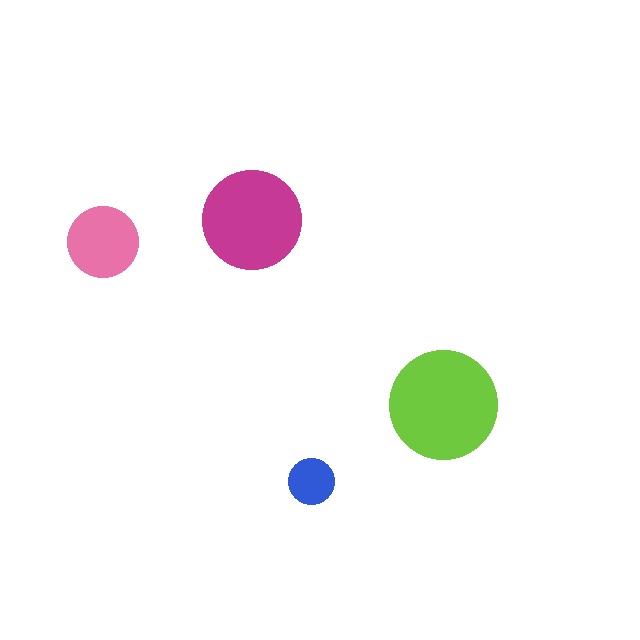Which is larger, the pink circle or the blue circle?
The pink one.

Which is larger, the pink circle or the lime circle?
The lime one.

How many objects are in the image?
There are 4 objects in the image.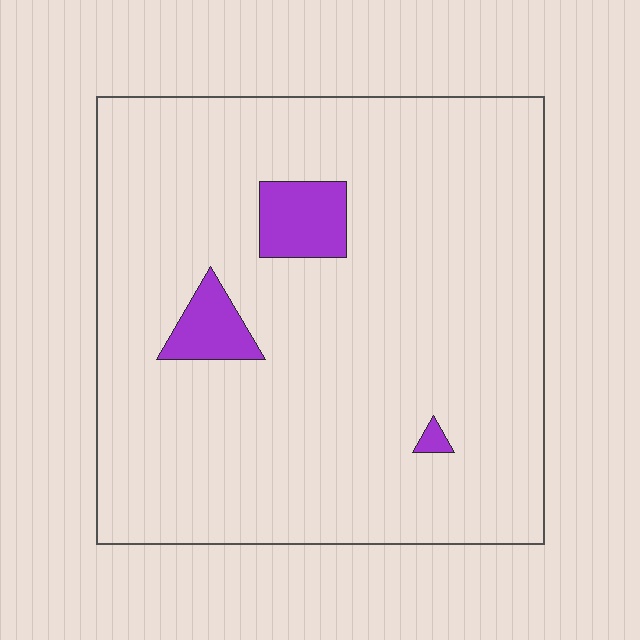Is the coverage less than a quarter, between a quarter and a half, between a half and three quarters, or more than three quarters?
Less than a quarter.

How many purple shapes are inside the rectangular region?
3.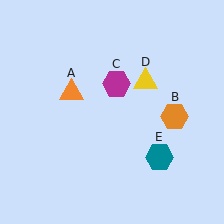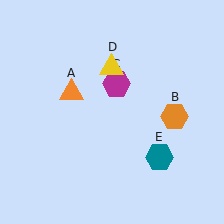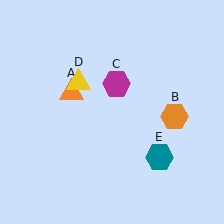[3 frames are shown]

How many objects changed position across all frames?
1 object changed position: yellow triangle (object D).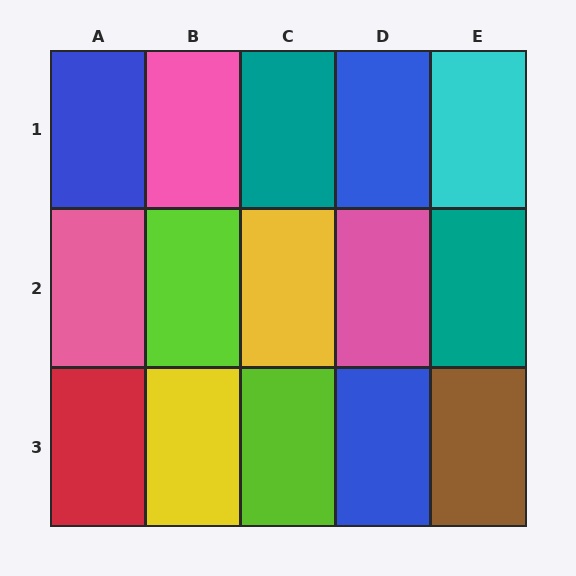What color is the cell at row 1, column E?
Cyan.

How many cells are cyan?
1 cell is cyan.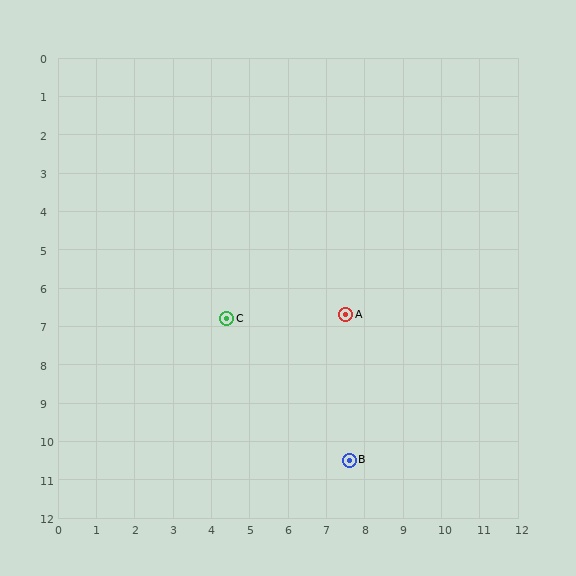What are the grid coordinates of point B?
Point B is at approximately (7.6, 10.5).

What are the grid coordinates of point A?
Point A is at approximately (7.5, 6.7).